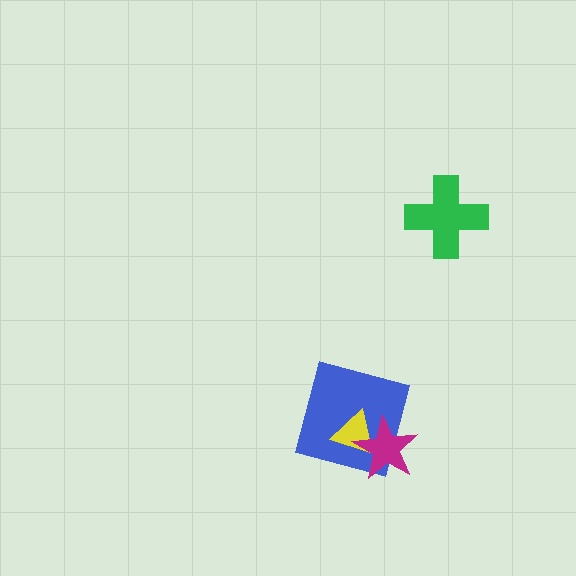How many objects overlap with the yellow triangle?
2 objects overlap with the yellow triangle.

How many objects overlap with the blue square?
2 objects overlap with the blue square.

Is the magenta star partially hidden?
No, no other shape covers it.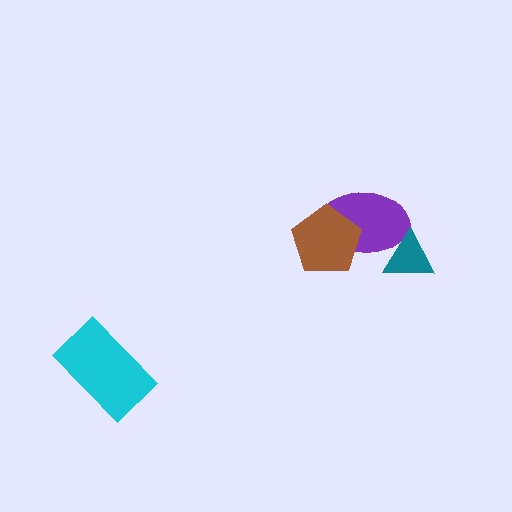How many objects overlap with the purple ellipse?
2 objects overlap with the purple ellipse.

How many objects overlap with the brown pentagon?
1 object overlaps with the brown pentagon.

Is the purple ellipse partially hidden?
Yes, it is partially covered by another shape.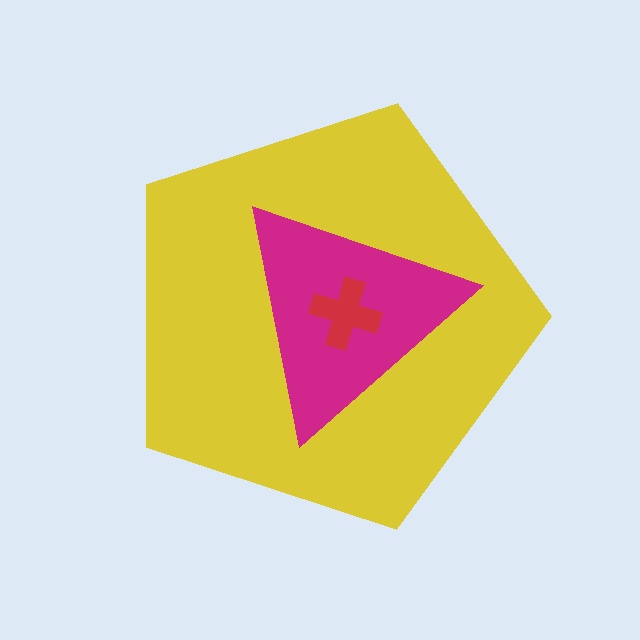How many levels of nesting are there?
3.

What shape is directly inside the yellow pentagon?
The magenta triangle.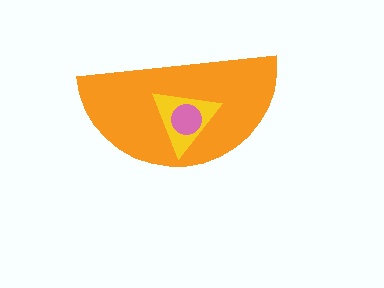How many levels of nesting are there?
3.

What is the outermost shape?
The orange semicircle.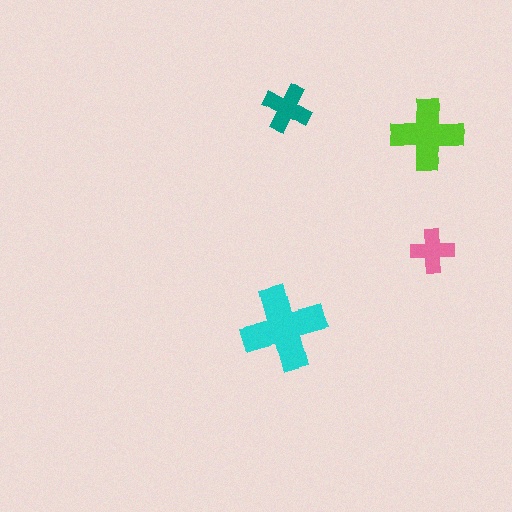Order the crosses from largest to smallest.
the cyan one, the lime one, the teal one, the pink one.